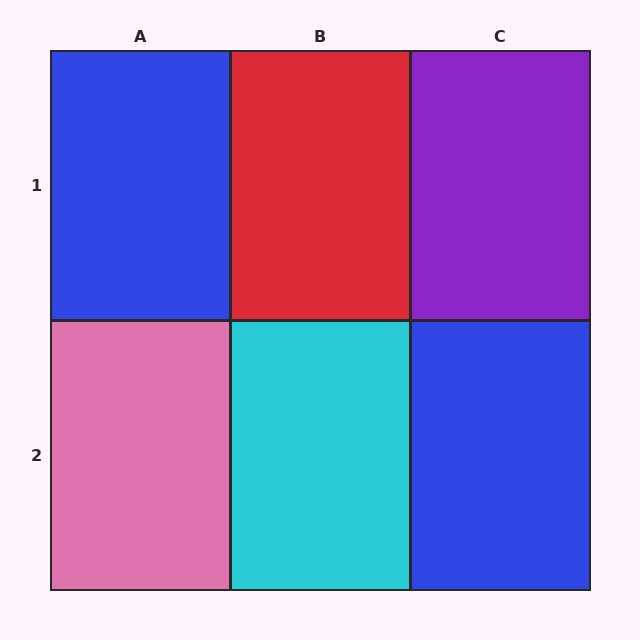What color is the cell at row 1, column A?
Blue.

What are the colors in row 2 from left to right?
Pink, cyan, blue.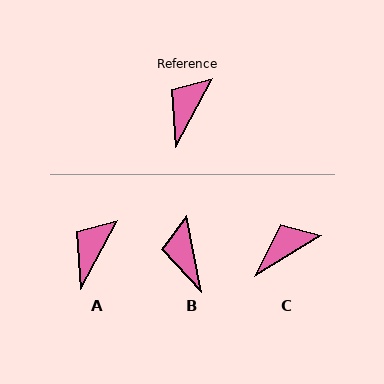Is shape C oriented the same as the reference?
No, it is off by about 30 degrees.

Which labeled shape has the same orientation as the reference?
A.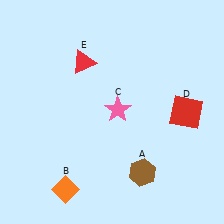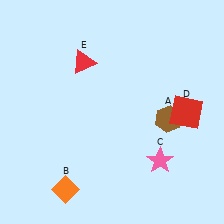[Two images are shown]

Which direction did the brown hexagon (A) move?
The brown hexagon (A) moved up.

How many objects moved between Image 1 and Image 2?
2 objects moved between the two images.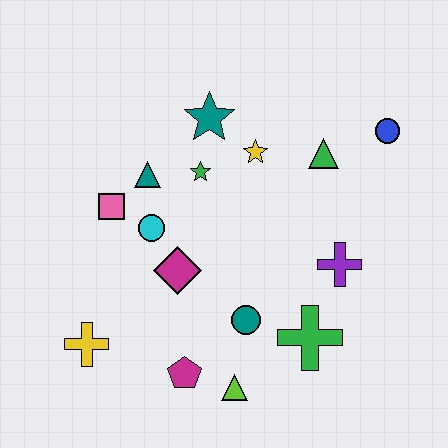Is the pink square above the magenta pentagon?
Yes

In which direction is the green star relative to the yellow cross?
The green star is above the yellow cross.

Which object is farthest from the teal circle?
The blue circle is farthest from the teal circle.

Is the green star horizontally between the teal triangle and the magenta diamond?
No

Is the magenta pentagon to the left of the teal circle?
Yes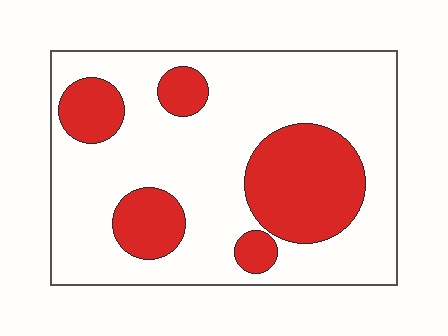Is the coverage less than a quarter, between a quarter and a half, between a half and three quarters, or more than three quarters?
Between a quarter and a half.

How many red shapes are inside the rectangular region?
5.